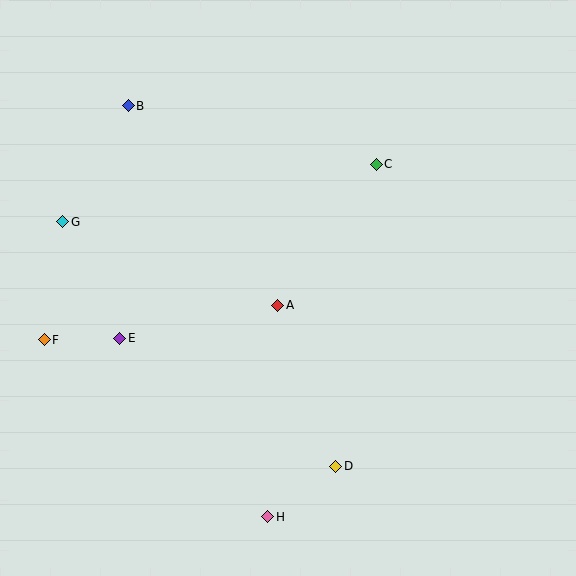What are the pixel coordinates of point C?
Point C is at (376, 164).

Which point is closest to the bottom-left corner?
Point F is closest to the bottom-left corner.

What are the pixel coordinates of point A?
Point A is at (278, 305).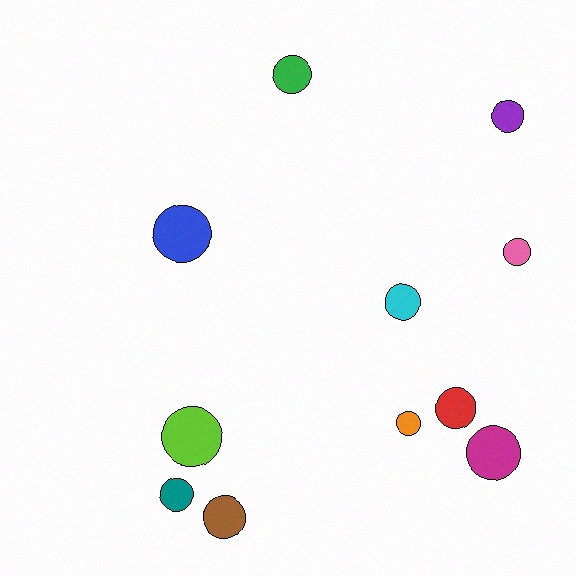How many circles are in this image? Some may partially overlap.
There are 11 circles.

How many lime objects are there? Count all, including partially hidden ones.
There is 1 lime object.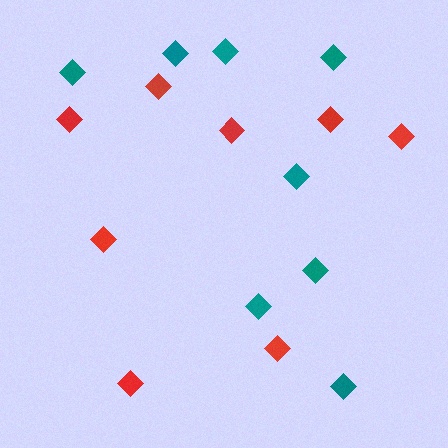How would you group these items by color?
There are 2 groups: one group of red diamonds (8) and one group of teal diamonds (8).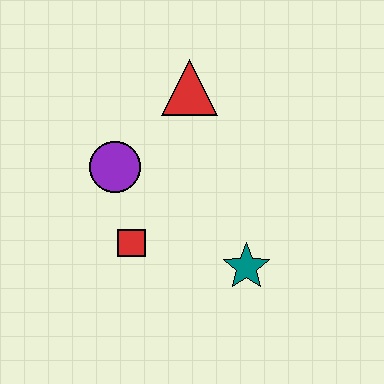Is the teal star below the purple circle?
Yes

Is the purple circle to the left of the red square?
Yes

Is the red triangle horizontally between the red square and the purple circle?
No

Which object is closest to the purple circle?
The red square is closest to the purple circle.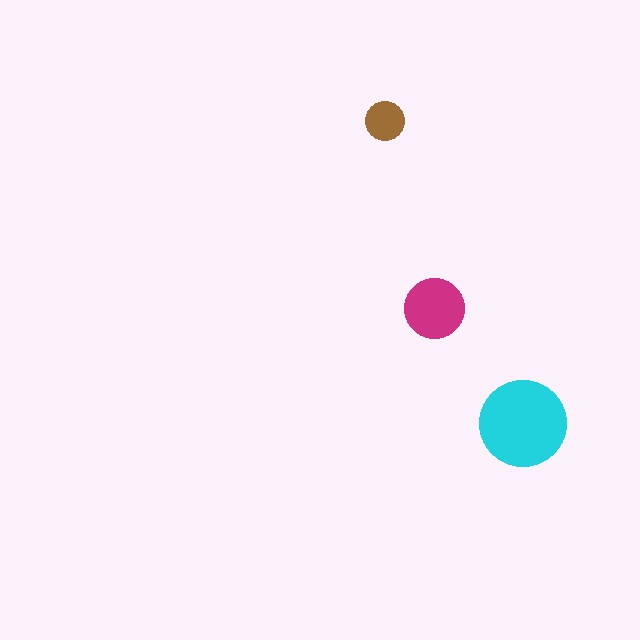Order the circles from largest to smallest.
the cyan one, the magenta one, the brown one.